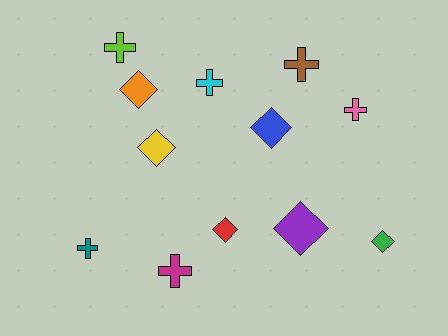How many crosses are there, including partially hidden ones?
There are 6 crosses.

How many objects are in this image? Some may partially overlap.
There are 12 objects.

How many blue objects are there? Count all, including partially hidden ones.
There is 1 blue object.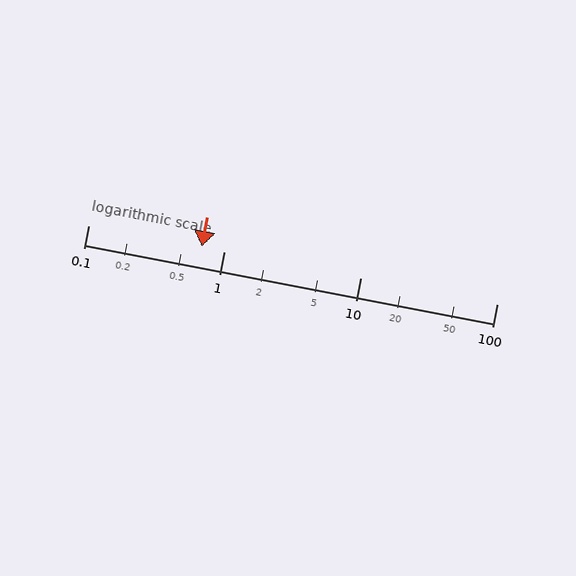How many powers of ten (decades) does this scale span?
The scale spans 3 decades, from 0.1 to 100.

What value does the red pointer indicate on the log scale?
The pointer indicates approximately 0.68.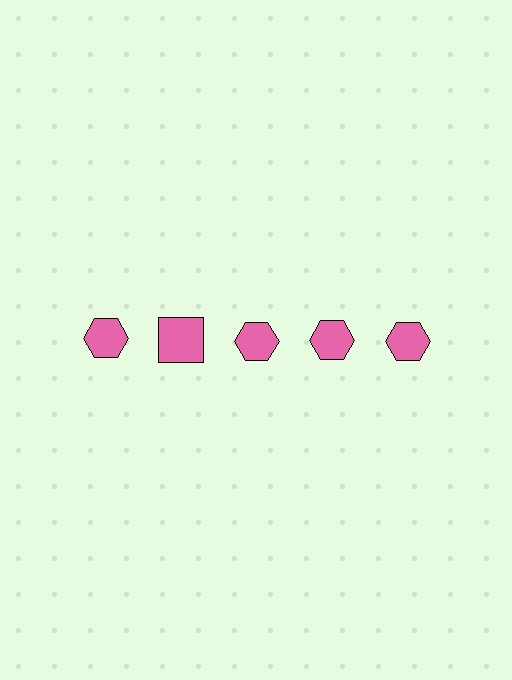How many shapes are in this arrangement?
There are 5 shapes arranged in a grid pattern.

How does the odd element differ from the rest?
It has a different shape: square instead of hexagon.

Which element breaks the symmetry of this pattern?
The pink square in the top row, second from left column breaks the symmetry. All other shapes are pink hexagons.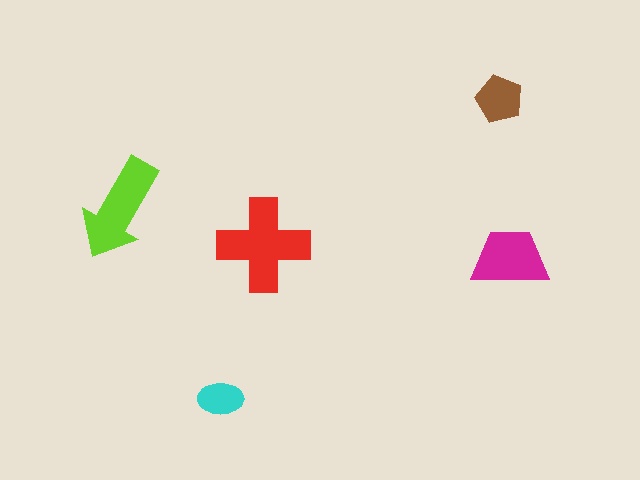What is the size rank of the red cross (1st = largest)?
1st.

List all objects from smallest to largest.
The cyan ellipse, the brown pentagon, the magenta trapezoid, the lime arrow, the red cross.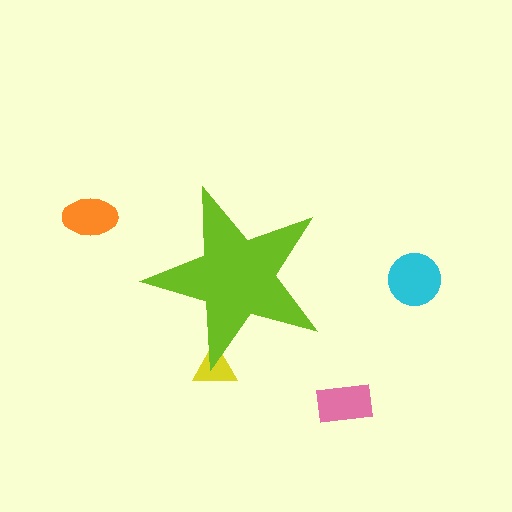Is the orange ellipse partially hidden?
No, the orange ellipse is fully visible.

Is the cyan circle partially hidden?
No, the cyan circle is fully visible.